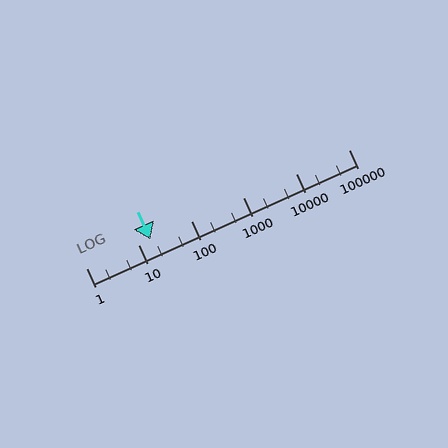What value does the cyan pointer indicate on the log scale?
The pointer indicates approximately 17.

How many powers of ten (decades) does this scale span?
The scale spans 5 decades, from 1 to 100000.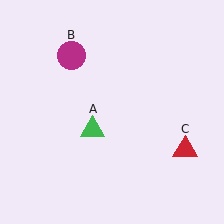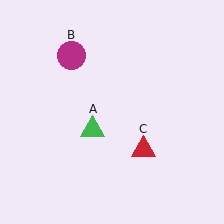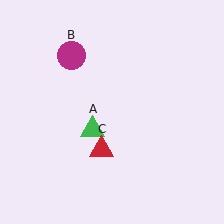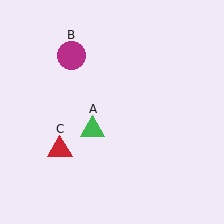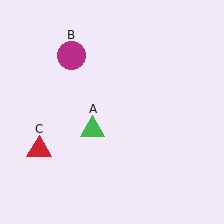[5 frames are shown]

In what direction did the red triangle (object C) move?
The red triangle (object C) moved left.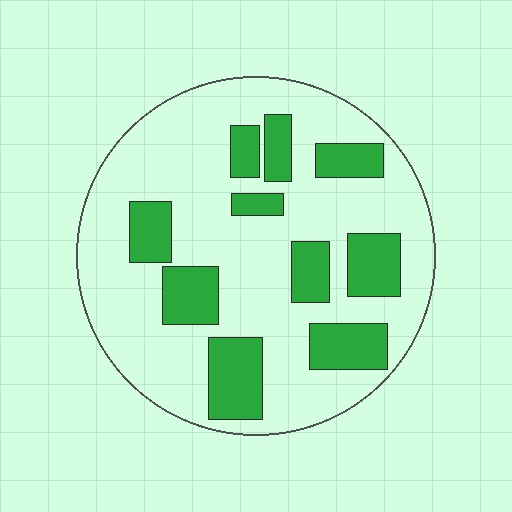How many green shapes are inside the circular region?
10.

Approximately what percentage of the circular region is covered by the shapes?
Approximately 25%.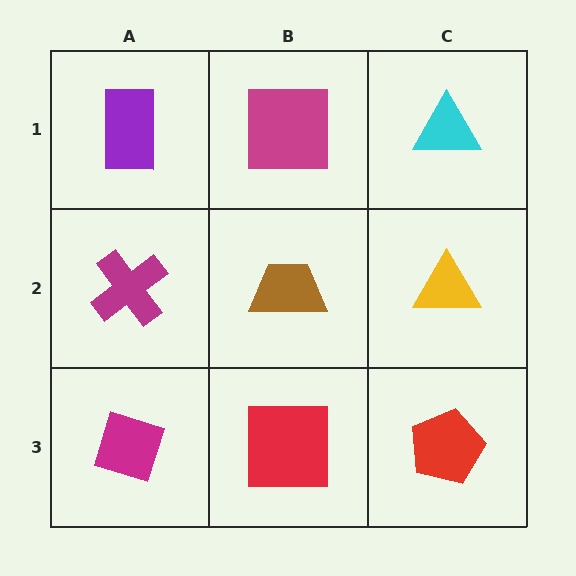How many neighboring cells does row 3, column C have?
2.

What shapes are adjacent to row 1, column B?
A brown trapezoid (row 2, column B), a purple rectangle (row 1, column A), a cyan triangle (row 1, column C).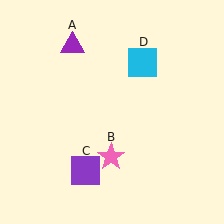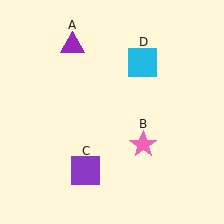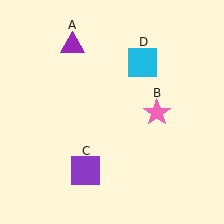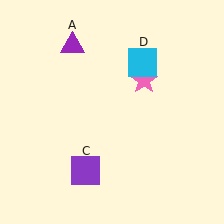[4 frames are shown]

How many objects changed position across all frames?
1 object changed position: pink star (object B).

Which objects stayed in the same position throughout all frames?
Purple triangle (object A) and purple square (object C) and cyan square (object D) remained stationary.